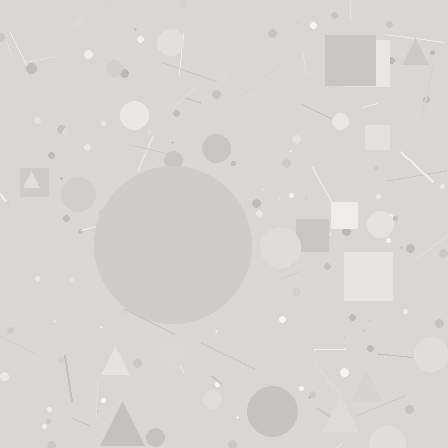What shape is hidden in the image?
A circle is hidden in the image.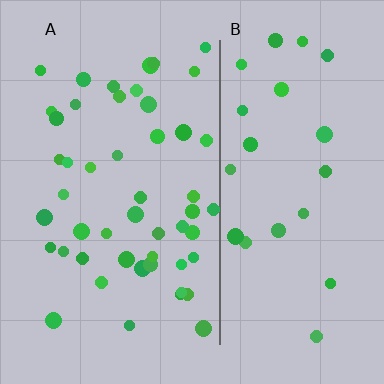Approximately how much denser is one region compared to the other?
Approximately 2.1× — region A over region B.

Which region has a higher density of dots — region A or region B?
A (the left).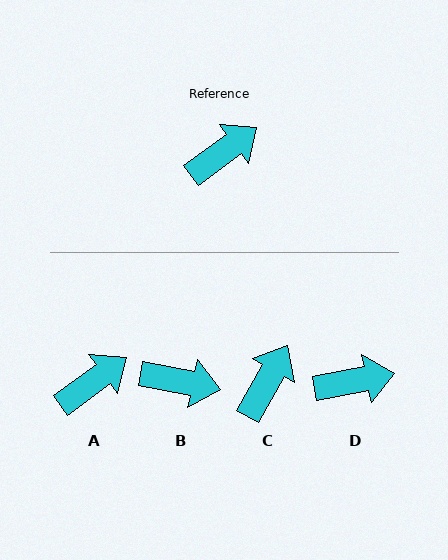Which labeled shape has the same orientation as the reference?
A.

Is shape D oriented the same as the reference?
No, it is off by about 25 degrees.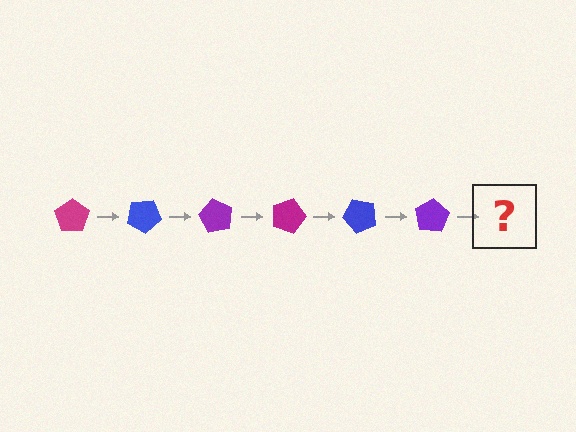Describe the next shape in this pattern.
It should be a magenta pentagon, rotated 180 degrees from the start.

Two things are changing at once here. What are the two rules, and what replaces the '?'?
The two rules are that it rotates 30 degrees each step and the color cycles through magenta, blue, and purple. The '?' should be a magenta pentagon, rotated 180 degrees from the start.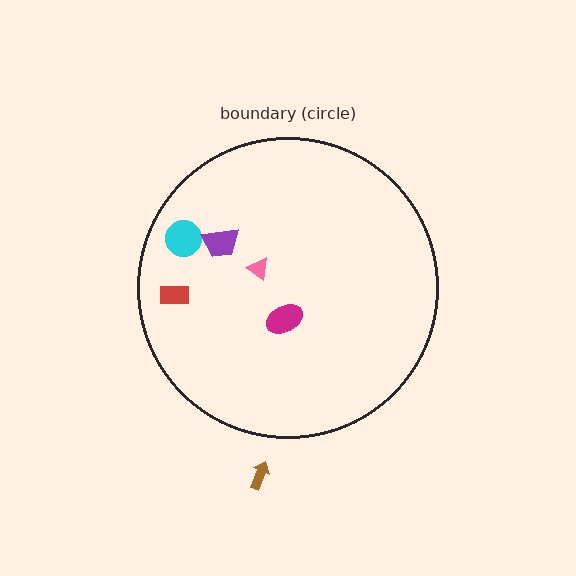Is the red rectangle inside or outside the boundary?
Inside.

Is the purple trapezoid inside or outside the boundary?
Inside.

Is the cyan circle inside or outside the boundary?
Inside.